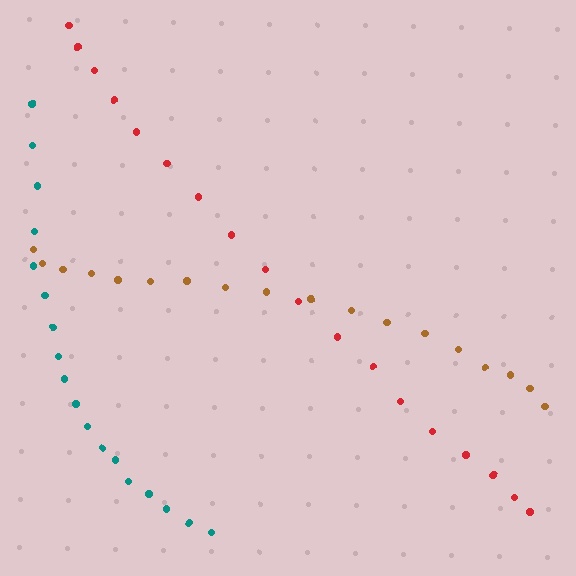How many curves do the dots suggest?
There are 3 distinct paths.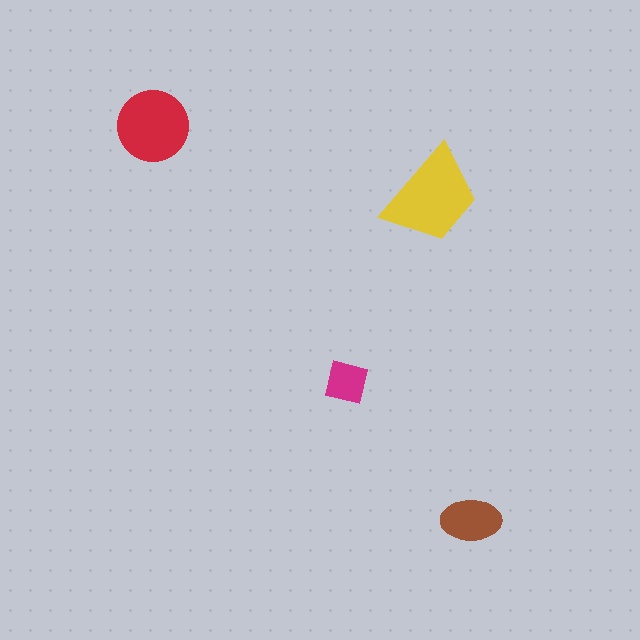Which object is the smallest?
The magenta square.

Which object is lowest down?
The brown ellipse is bottommost.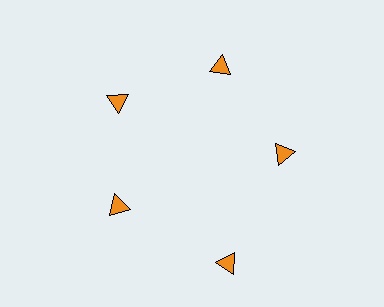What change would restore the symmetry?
The symmetry would be restored by moving it inward, back onto the ring so that all 5 triangles sit at equal angles and equal distance from the center.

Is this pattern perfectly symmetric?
No. The 5 orange triangles are arranged in a ring, but one element near the 5 o'clock position is pushed outward from the center, breaking the 5-fold rotational symmetry.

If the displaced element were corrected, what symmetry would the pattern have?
It would have 5-fold rotational symmetry — the pattern would map onto itself every 72 degrees.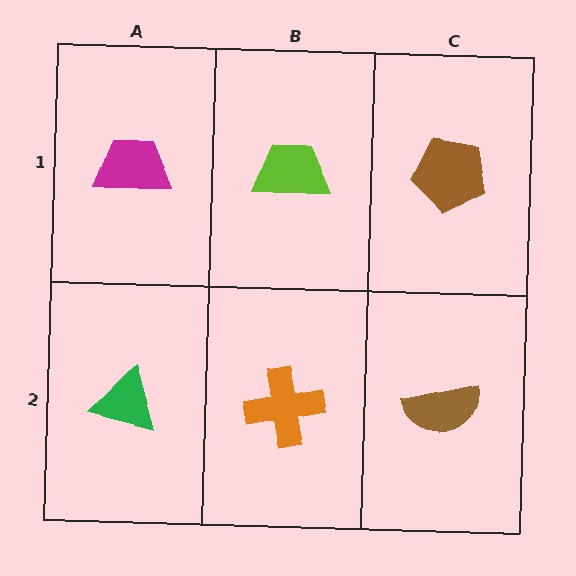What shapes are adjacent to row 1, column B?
An orange cross (row 2, column B), a magenta trapezoid (row 1, column A), a brown pentagon (row 1, column C).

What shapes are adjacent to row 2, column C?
A brown pentagon (row 1, column C), an orange cross (row 2, column B).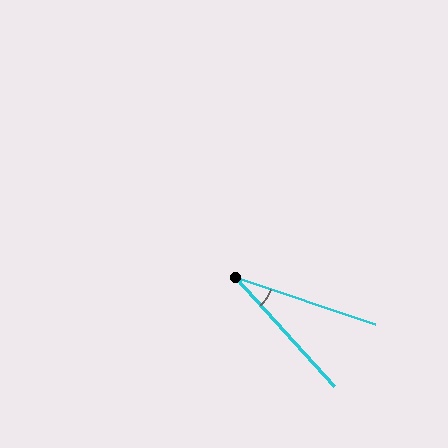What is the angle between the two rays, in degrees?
Approximately 29 degrees.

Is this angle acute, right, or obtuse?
It is acute.